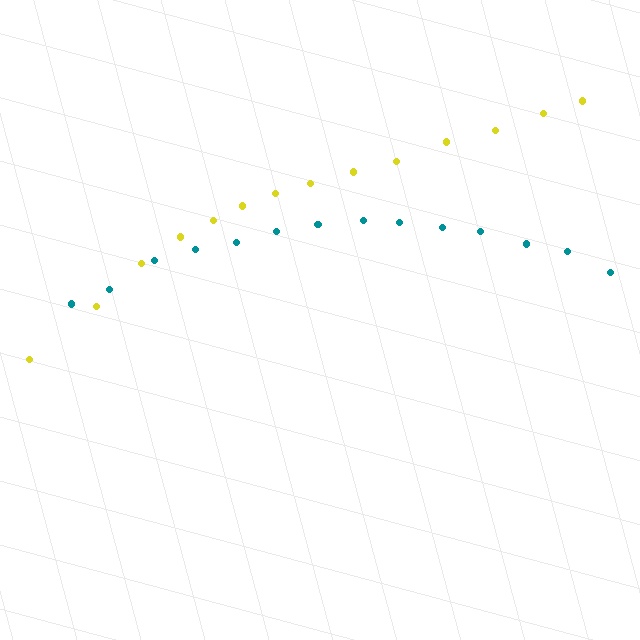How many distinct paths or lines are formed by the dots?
There are 2 distinct paths.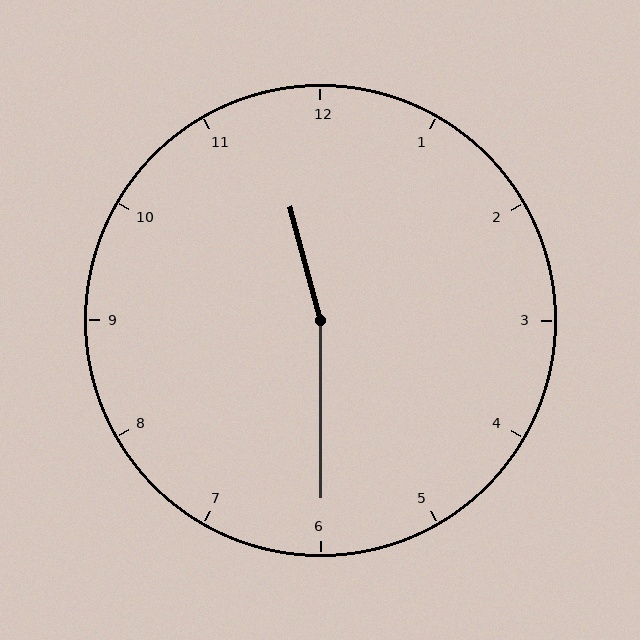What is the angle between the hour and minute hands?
Approximately 165 degrees.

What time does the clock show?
11:30.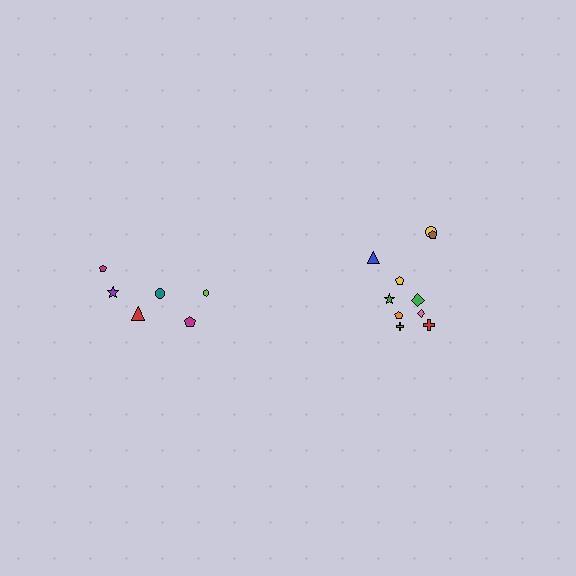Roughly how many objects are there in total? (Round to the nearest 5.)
Roughly 15 objects in total.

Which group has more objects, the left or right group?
The right group.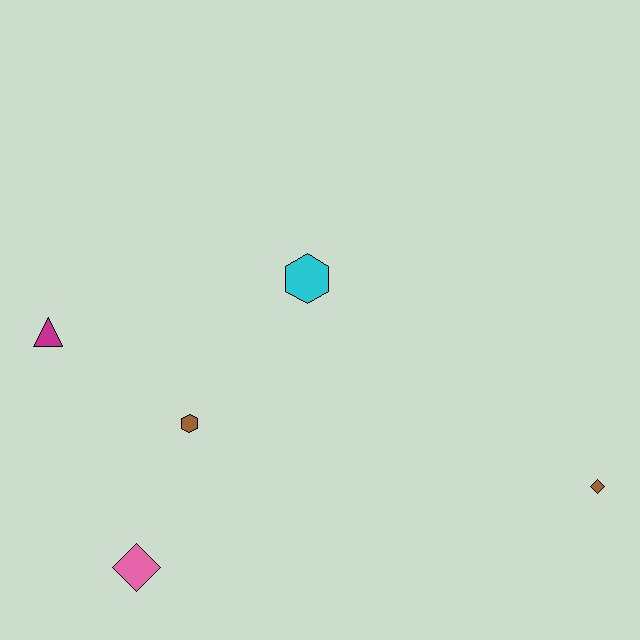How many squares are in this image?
There are no squares.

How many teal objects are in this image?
There are no teal objects.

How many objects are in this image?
There are 5 objects.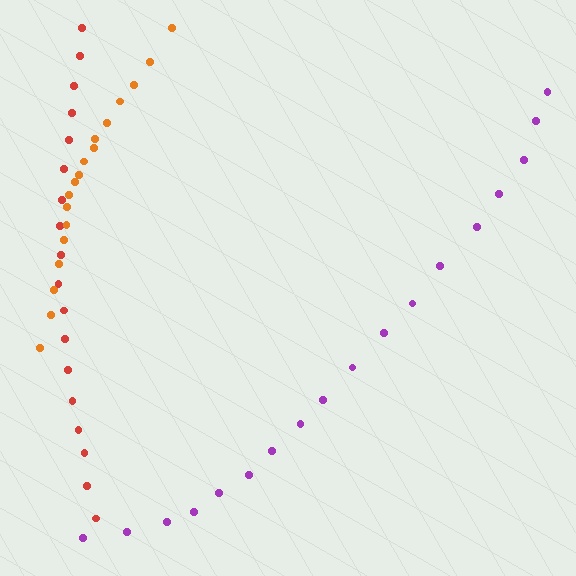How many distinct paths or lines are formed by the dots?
There are 3 distinct paths.